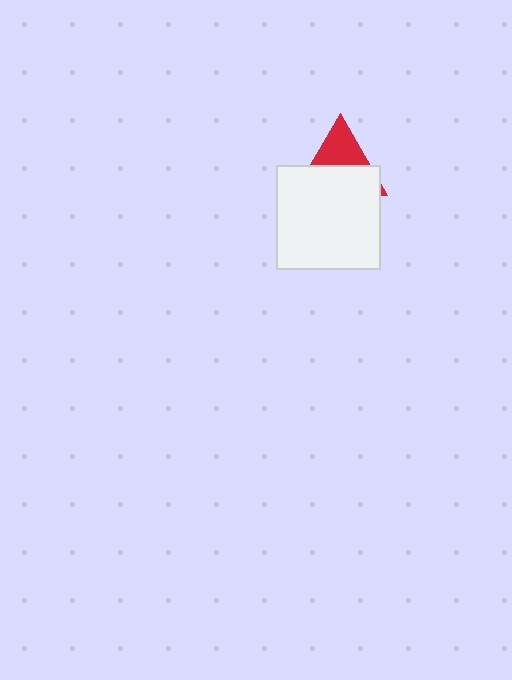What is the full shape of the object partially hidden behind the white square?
The partially hidden object is a red triangle.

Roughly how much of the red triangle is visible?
A small part of it is visible (roughly 42%).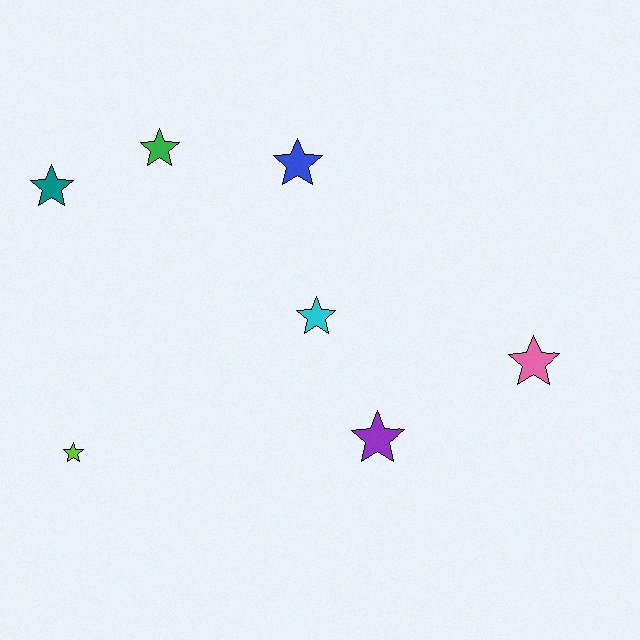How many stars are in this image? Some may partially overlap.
There are 7 stars.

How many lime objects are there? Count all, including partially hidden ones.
There is 1 lime object.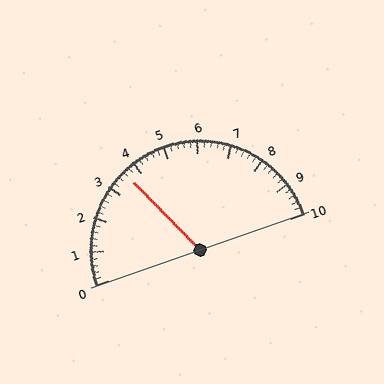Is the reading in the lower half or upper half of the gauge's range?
The reading is in the lower half of the range (0 to 10).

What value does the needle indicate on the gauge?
The needle indicates approximately 3.6.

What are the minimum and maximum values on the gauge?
The gauge ranges from 0 to 10.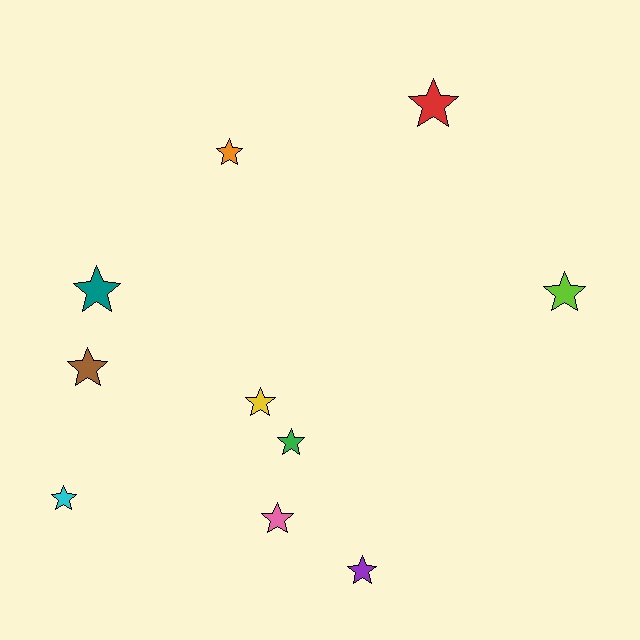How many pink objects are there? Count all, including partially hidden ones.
There is 1 pink object.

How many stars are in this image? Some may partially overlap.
There are 10 stars.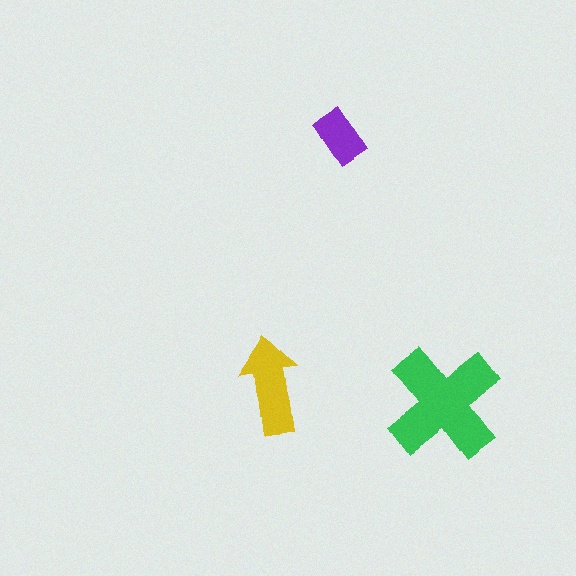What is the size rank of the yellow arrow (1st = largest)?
2nd.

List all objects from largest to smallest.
The green cross, the yellow arrow, the purple rectangle.